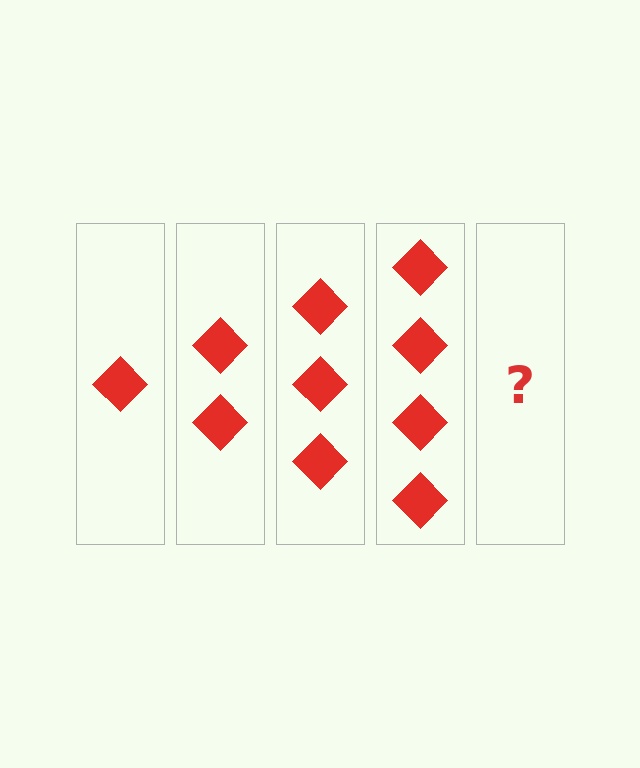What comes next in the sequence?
The next element should be 5 diamonds.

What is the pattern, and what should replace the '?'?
The pattern is that each step adds one more diamond. The '?' should be 5 diamonds.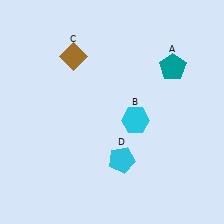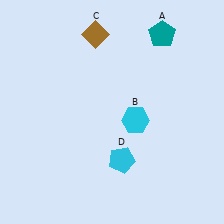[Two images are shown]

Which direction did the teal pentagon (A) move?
The teal pentagon (A) moved up.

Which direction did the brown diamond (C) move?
The brown diamond (C) moved up.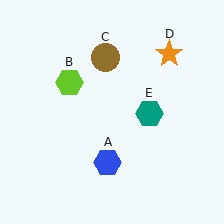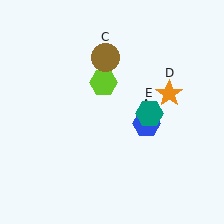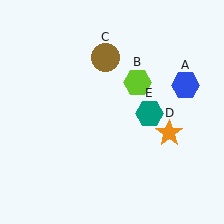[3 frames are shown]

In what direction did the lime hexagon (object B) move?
The lime hexagon (object B) moved right.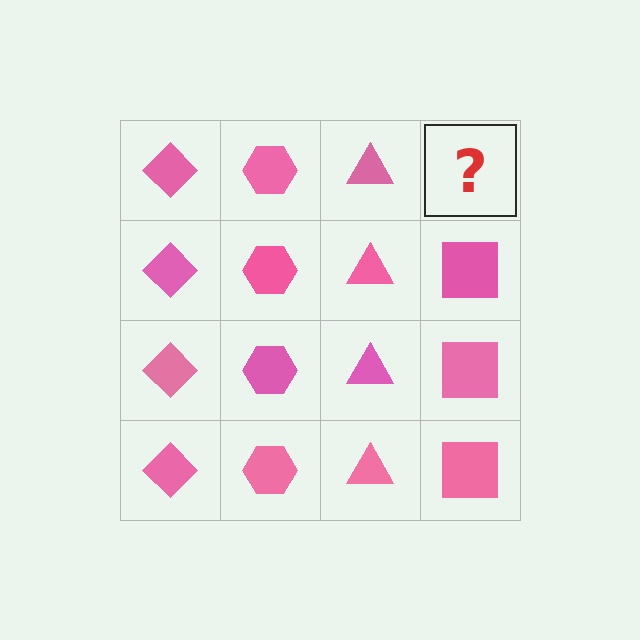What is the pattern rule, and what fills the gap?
The rule is that each column has a consistent shape. The gap should be filled with a pink square.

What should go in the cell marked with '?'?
The missing cell should contain a pink square.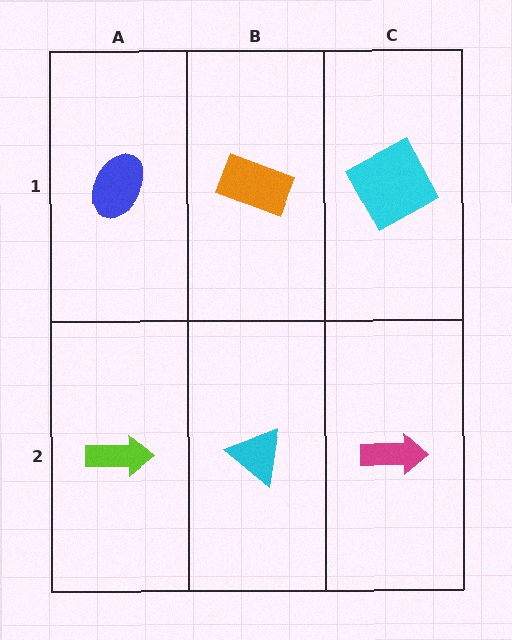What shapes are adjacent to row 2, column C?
A cyan square (row 1, column C), a cyan triangle (row 2, column B).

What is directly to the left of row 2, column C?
A cyan triangle.